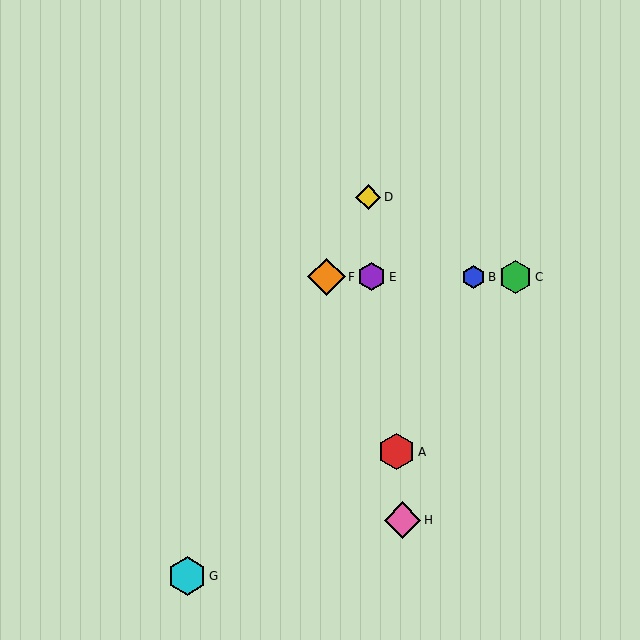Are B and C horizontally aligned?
Yes, both are at y≈277.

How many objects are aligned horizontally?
4 objects (B, C, E, F) are aligned horizontally.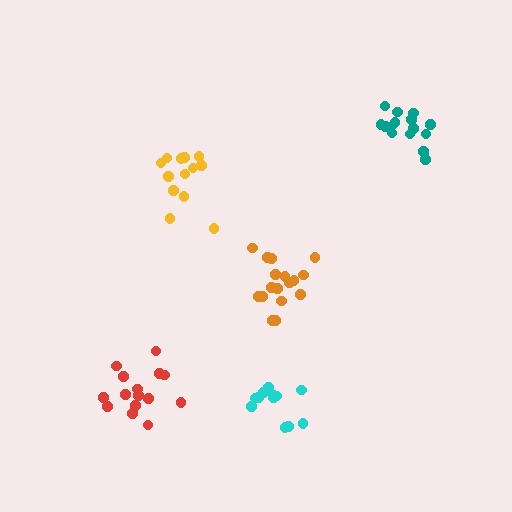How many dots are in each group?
Group 1: 13 dots, Group 2: 17 dots, Group 3: 16 dots, Group 4: 15 dots, Group 5: 13 dots (74 total).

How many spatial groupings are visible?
There are 5 spatial groupings.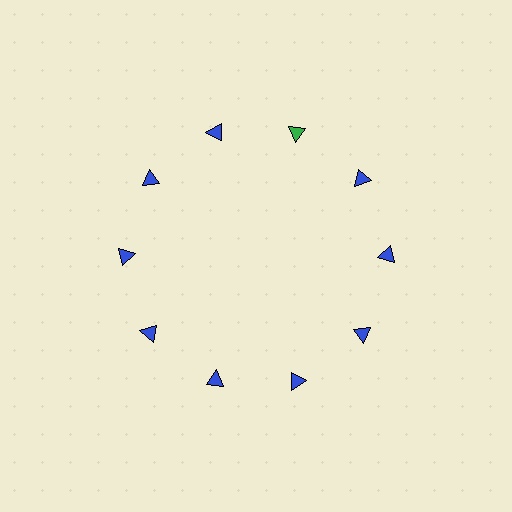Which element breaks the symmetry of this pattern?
The green triangle at roughly the 1 o'clock position breaks the symmetry. All other shapes are blue triangles.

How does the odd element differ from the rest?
It has a different color: green instead of blue.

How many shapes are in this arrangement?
There are 10 shapes arranged in a ring pattern.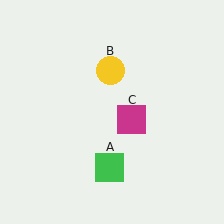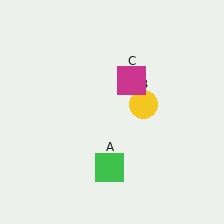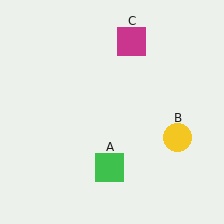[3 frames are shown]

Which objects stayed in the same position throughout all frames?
Green square (object A) remained stationary.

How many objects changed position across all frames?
2 objects changed position: yellow circle (object B), magenta square (object C).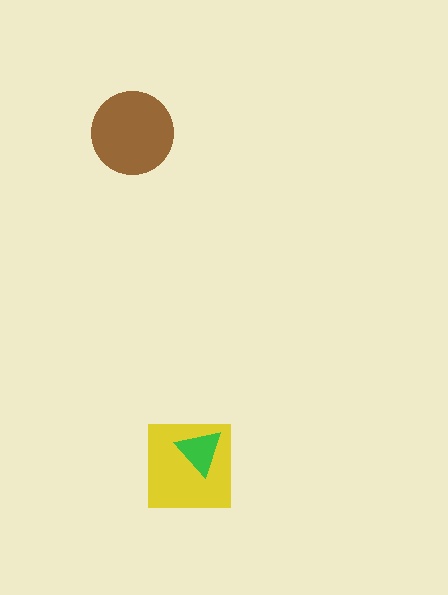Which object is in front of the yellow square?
The green triangle is in front of the yellow square.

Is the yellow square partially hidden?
Yes, it is partially covered by another shape.